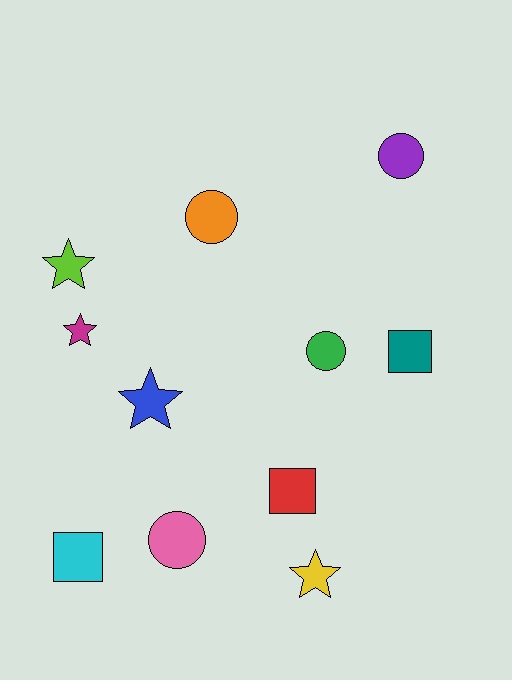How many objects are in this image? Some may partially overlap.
There are 11 objects.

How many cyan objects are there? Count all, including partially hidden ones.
There is 1 cyan object.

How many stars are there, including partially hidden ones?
There are 4 stars.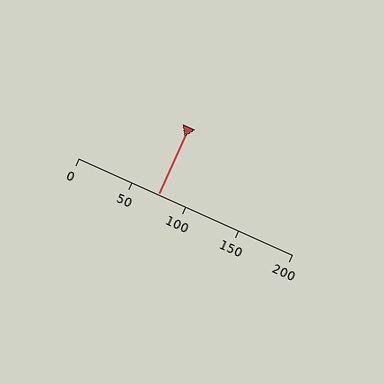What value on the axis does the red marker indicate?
The marker indicates approximately 75.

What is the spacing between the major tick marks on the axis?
The major ticks are spaced 50 apart.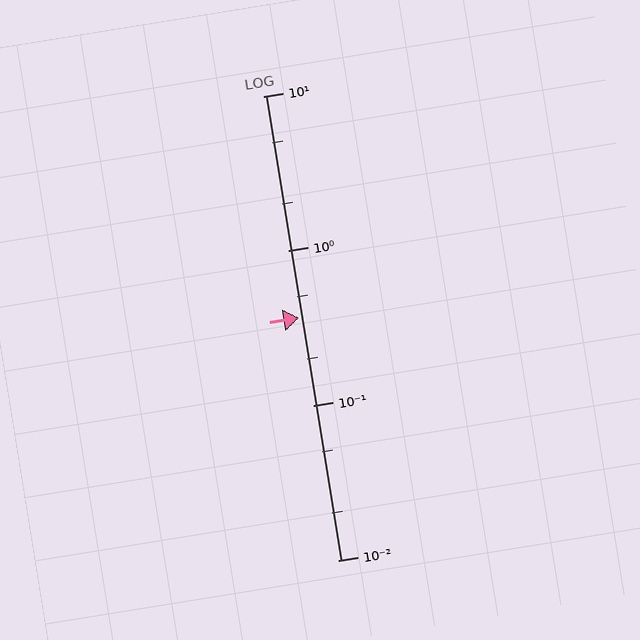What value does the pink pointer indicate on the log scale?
The pointer indicates approximately 0.37.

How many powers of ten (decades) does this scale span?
The scale spans 3 decades, from 0.01 to 10.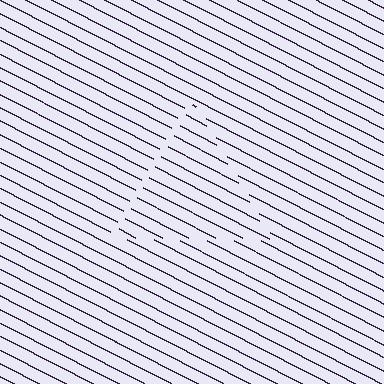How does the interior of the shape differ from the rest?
The interior of the shape contains the same grating, shifted by half a period — the contour is defined by the phase discontinuity where line-ends from the inner and outer gratings abut.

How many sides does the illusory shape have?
3 sides — the line-ends trace a triangle.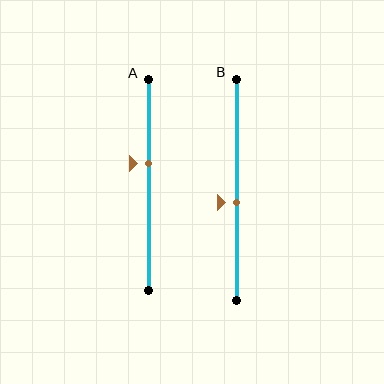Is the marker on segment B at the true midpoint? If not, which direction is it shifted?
No, the marker on segment B is shifted downward by about 6% of the segment length.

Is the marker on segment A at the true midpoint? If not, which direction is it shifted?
No, the marker on segment A is shifted upward by about 10% of the segment length.